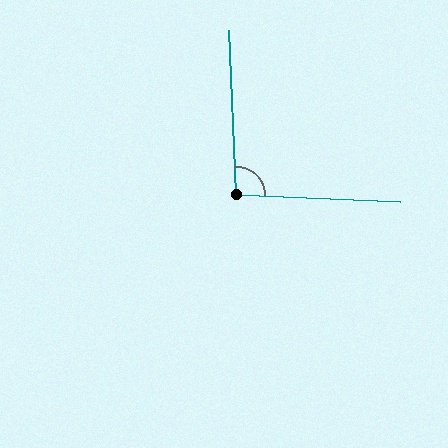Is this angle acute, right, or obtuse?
It is approximately a right angle.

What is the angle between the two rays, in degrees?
Approximately 95 degrees.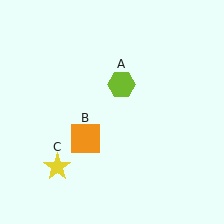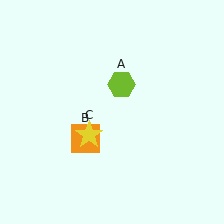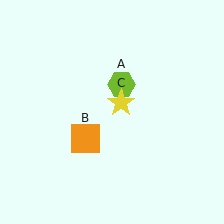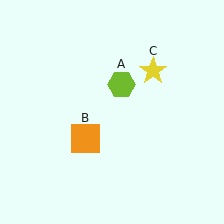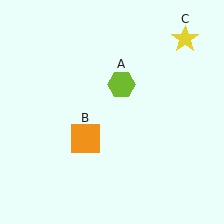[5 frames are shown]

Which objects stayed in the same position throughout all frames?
Lime hexagon (object A) and orange square (object B) remained stationary.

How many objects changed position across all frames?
1 object changed position: yellow star (object C).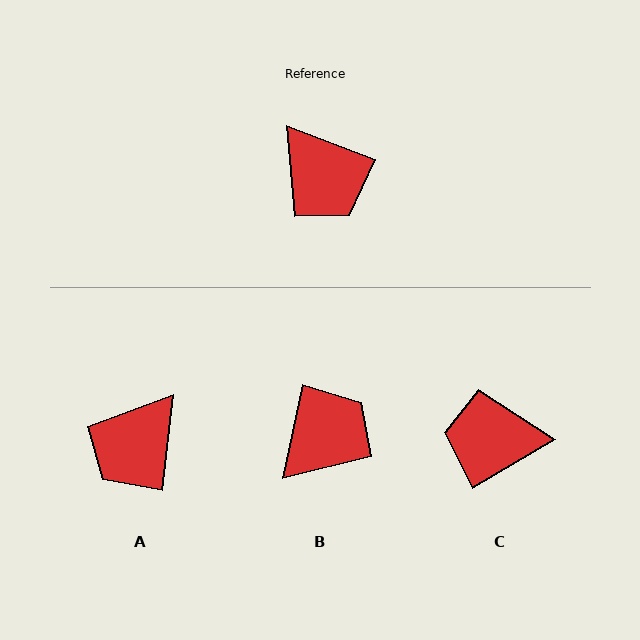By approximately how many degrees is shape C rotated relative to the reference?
Approximately 128 degrees clockwise.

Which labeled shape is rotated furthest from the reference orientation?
C, about 128 degrees away.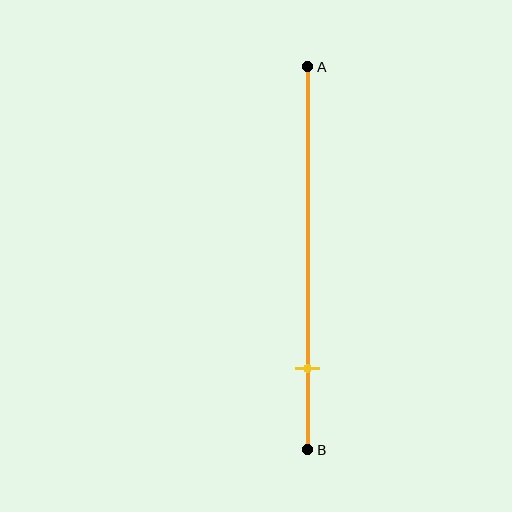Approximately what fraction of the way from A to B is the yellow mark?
The yellow mark is approximately 80% of the way from A to B.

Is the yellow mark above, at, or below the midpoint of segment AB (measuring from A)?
The yellow mark is below the midpoint of segment AB.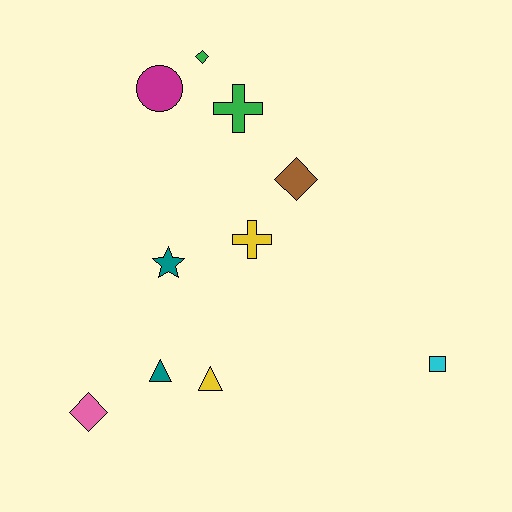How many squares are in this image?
There is 1 square.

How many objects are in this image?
There are 10 objects.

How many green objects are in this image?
There are 2 green objects.